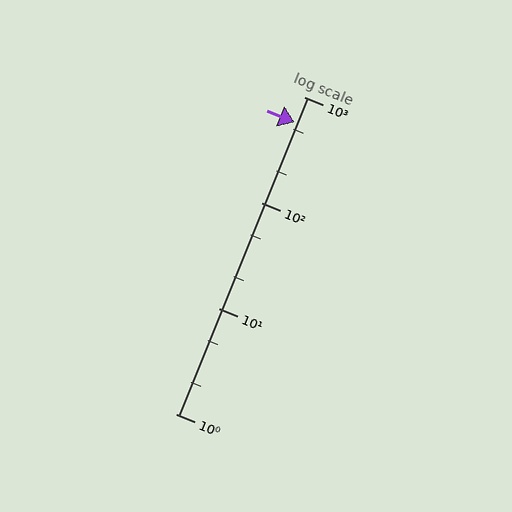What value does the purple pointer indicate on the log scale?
The pointer indicates approximately 570.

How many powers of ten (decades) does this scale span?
The scale spans 3 decades, from 1 to 1000.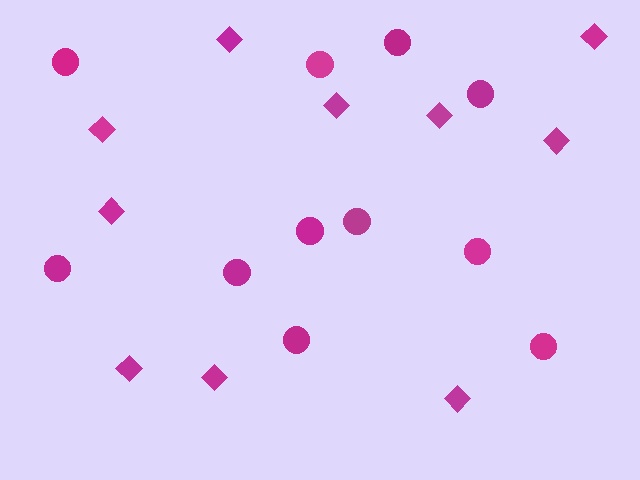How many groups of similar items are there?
There are 2 groups: one group of diamonds (10) and one group of circles (11).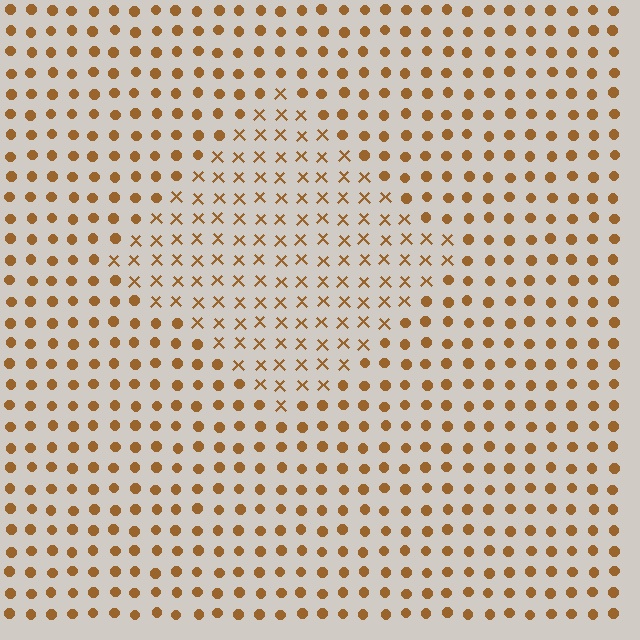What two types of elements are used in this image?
The image uses X marks inside the diamond region and circles outside it.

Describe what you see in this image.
The image is filled with small brown elements arranged in a uniform grid. A diamond-shaped region contains X marks, while the surrounding area contains circles. The boundary is defined purely by the change in element shape.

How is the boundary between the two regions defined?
The boundary is defined by a change in element shape: X marks inside vs. circles outside. All elements share the same color and spacing.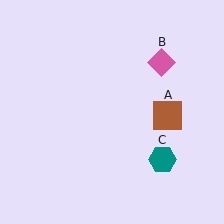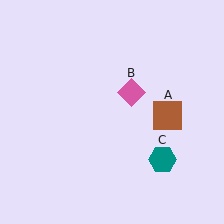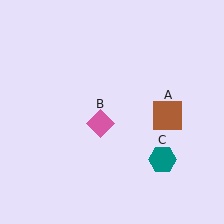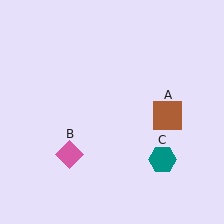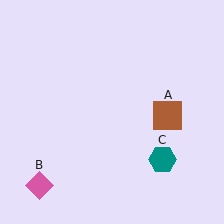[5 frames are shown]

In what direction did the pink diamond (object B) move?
The pink diamond (object B) moved down and to the left.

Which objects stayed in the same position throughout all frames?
Brown square (object A) and teal hexagon (object C) remained stationary.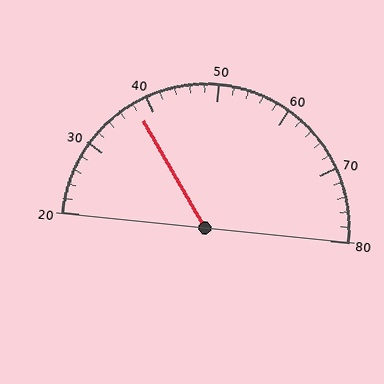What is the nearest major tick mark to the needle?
The nearest major tick mark is 40.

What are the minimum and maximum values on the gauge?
The gauge ranges from 20 to 80.